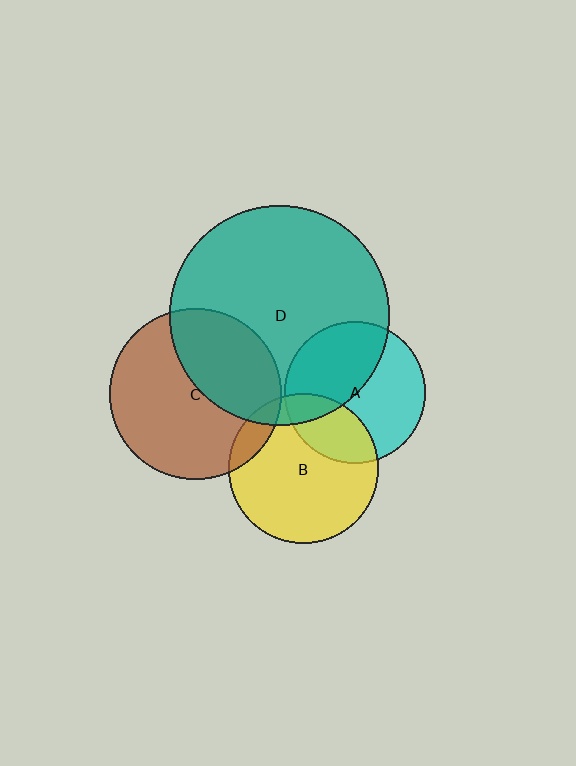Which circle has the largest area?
Circle D (teal).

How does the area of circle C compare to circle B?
Approximately 1.3 times.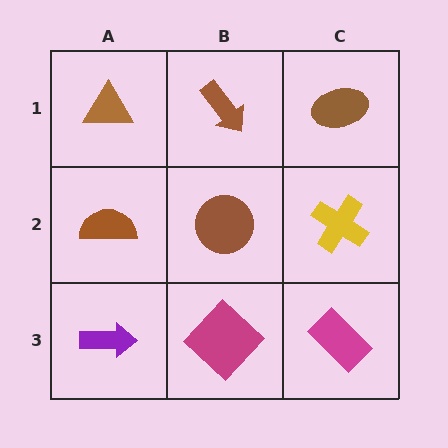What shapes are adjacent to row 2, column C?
A brown ellipse (row 1, column C), a magenta rectangle (row 3, column C), a brown circle (row 2, column B).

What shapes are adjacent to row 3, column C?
A yellow cross (row 2, column C), a magenta diamond (row 3, column B).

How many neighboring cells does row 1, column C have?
2.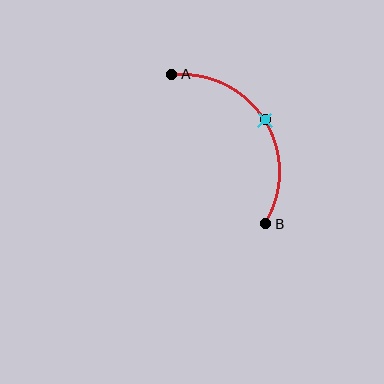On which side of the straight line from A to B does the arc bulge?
The arc bulges to the right of the straight line connecting A and B.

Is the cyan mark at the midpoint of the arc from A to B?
Yes. The cyan mark lies on the arc at equal arc-length from both A and B — it is the arc midpoint.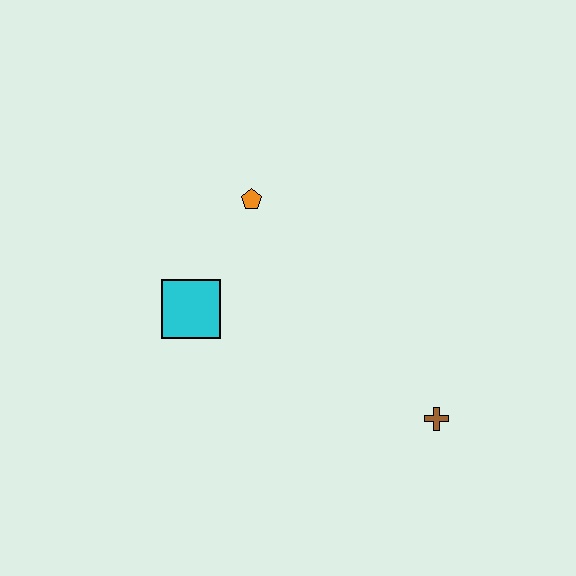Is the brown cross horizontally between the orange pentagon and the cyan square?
No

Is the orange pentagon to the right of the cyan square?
Yes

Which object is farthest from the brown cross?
The orange pentagon is farthest from the brown cross.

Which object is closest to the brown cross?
The cyan square is closest to the brown cross.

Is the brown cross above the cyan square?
No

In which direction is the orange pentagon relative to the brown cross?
The orange pentagon is above the brown cross.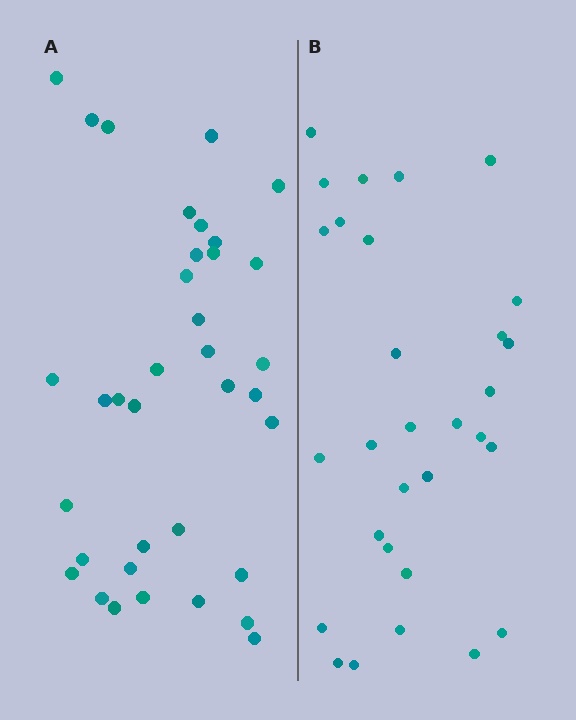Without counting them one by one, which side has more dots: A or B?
Region A (the left region) has more dots.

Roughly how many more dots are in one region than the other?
Region A has about 6 more dots than region B.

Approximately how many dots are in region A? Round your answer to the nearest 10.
About 40 dots. (The exact count is 36, which rounds to 40.)